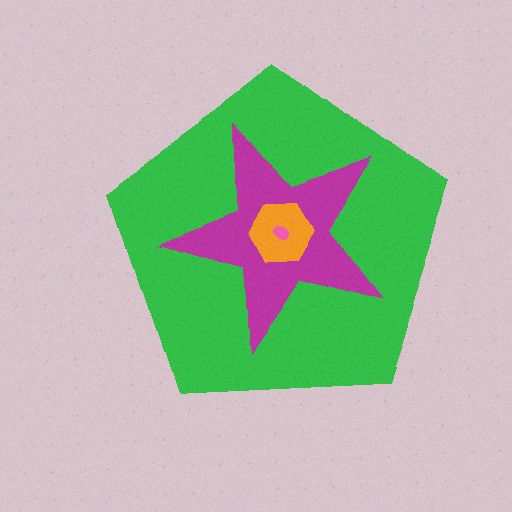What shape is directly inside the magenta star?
The orange hexagon.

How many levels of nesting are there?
4.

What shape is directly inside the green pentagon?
The magenta star.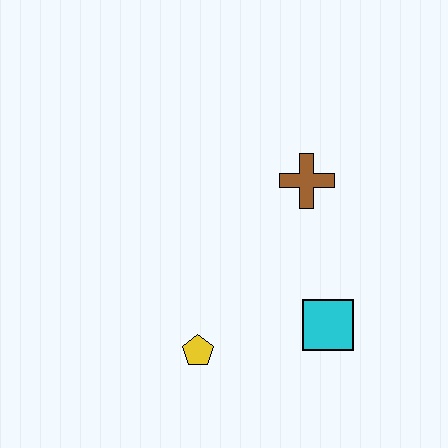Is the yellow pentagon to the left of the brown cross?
Yes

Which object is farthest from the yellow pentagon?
The brown cross is farthest from the yellow pentagon.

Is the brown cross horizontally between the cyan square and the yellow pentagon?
Yes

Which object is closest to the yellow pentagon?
The cyan square is closest to the yellow pentagon.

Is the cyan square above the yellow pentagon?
Yes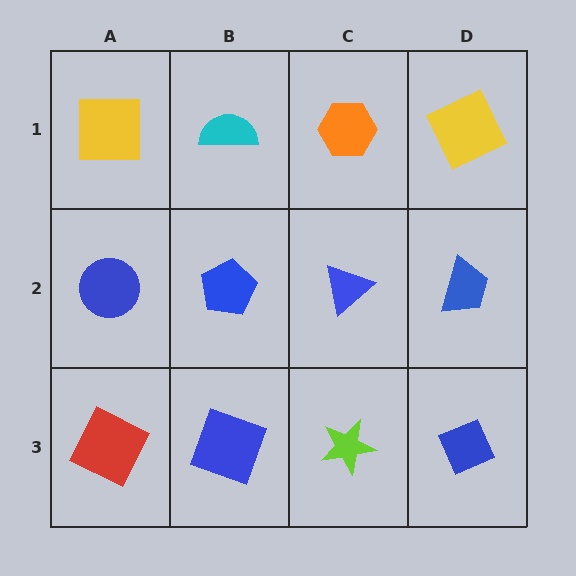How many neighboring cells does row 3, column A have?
2.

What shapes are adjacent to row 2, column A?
A yellow square (row 1, column A), a red square (row 3, column A), a blue pentagon (row 2, column B).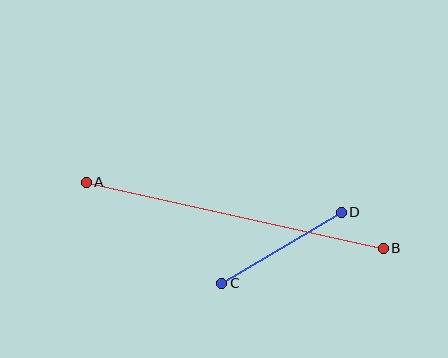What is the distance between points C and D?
The distance is approximately 139 pixels.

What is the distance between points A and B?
The distance is approximately 305 pixels.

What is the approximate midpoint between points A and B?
The midpoint is at approximately (235, 215) pixels.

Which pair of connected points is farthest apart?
Points A and B are farthest apart.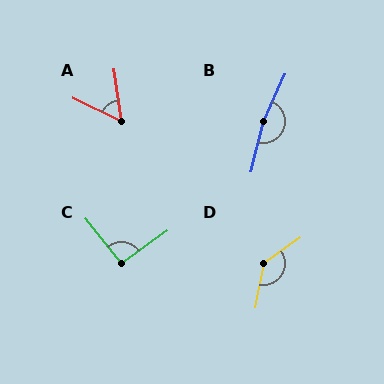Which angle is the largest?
B, at approximately 169 degrees.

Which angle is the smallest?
A, at approximately 56 degrees.